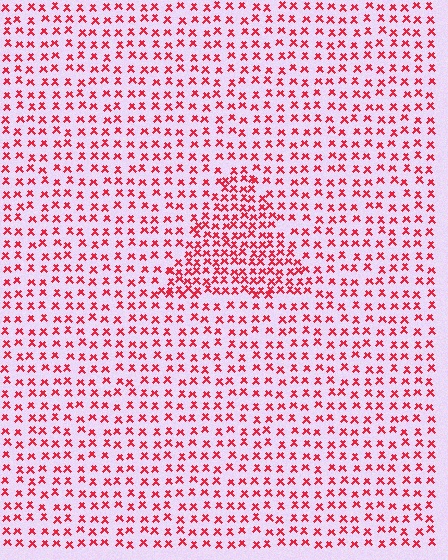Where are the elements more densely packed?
The elements are more densely packed inside the triangle boundary.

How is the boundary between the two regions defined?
The boundary is defined by a change in element density (approximately 1.8x ratio). All elements are the same color, size, and shape.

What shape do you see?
I see a triangle.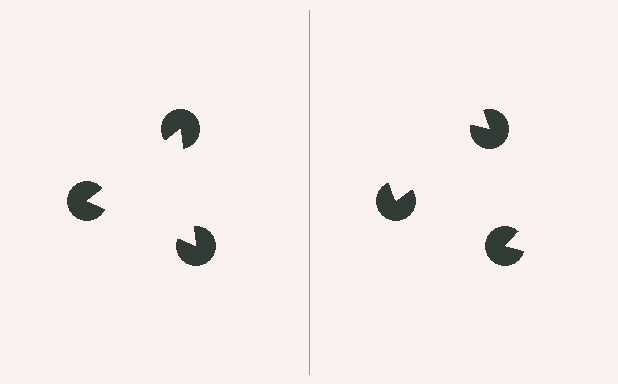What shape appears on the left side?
An illusory triangle.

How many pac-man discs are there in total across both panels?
6 — 3 on each side.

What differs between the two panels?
The pac-man discs are positioned identically on both sides; only the wedge orientations differ. On the left they align to a triangle; on the right they are misaligned.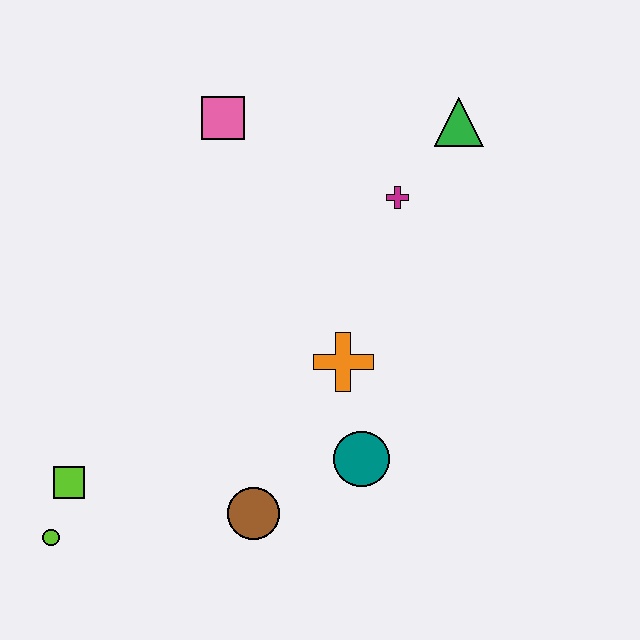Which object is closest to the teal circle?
The orange cross is closest to the teal circle.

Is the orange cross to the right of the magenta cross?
No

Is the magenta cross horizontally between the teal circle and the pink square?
No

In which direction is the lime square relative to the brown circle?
The lime square is to the left of the brown circle.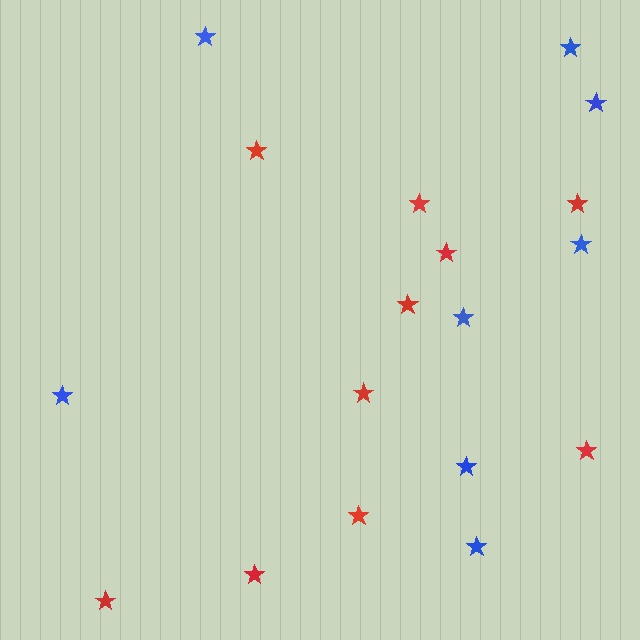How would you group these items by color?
There are 2 groups: one group of red stars (10) and one group of blue stars (8).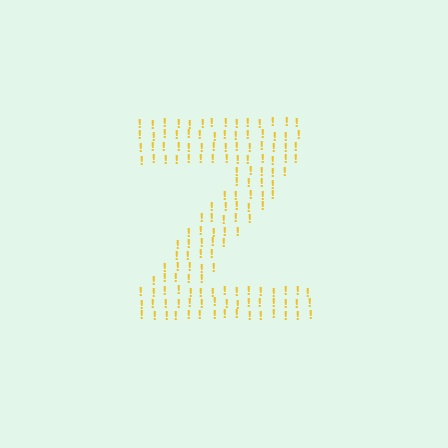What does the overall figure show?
The overall figure shows the letter Z.